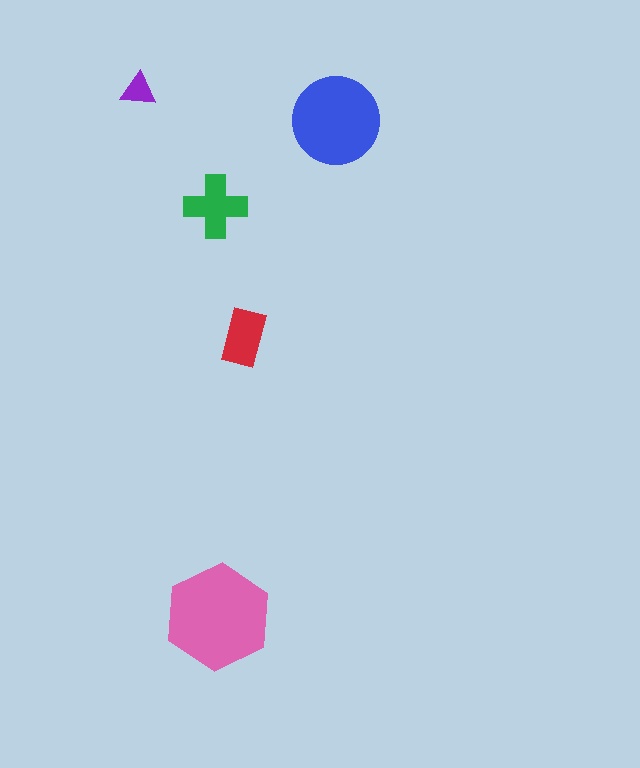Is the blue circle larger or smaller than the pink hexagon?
Smaller.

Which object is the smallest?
The purple triangle.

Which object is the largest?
The pink hexagon.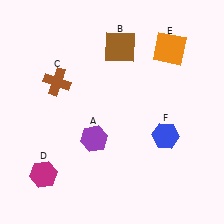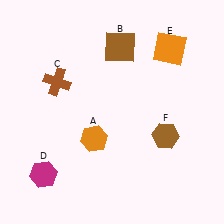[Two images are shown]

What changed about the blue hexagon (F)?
In Image 1, F is blue. In Image 2, it changed to brown.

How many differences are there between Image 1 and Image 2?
There are 2 differences between the two images.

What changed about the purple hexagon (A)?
In Image 1, A is purple. In Image 2, it changed to orange.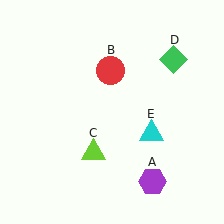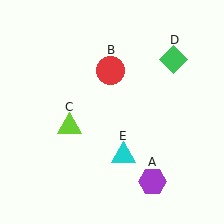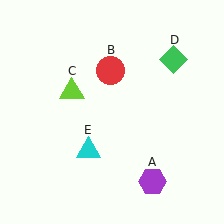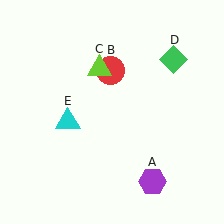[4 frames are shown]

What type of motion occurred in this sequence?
The lime triangle (object C), cyan triangle (object E) rotated clockwise around the center of the scene.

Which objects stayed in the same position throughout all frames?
Purple hexagon (object A) and red circle (object B) and green diamond (object D) remained stationary.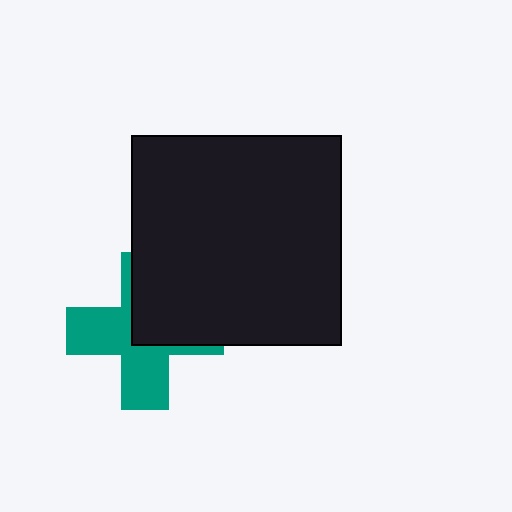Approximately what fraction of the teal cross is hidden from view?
Roughly 44% of the teal cross is hidden behind the black square.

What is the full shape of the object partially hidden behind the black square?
The partially hidden object is a teal cross.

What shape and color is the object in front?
The object in front is a black square.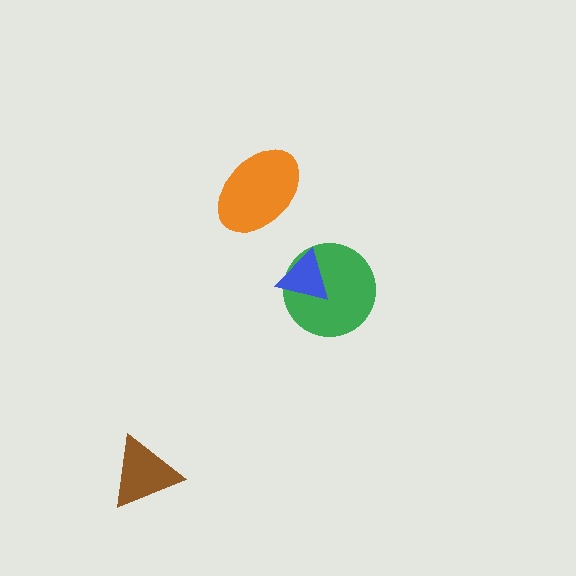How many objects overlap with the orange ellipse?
0 objects overlap with the orange ellipse.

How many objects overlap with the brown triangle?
0 objects overlap with the brown triangle.